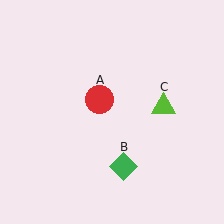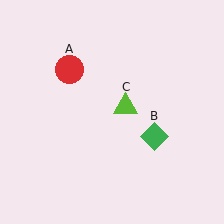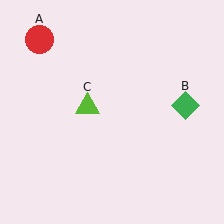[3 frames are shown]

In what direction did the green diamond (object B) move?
The green diamond (object B) moved up and to the right.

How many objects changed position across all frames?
3 objects changed position: red circle (object A), green diamond (object B), lime triangle (object C).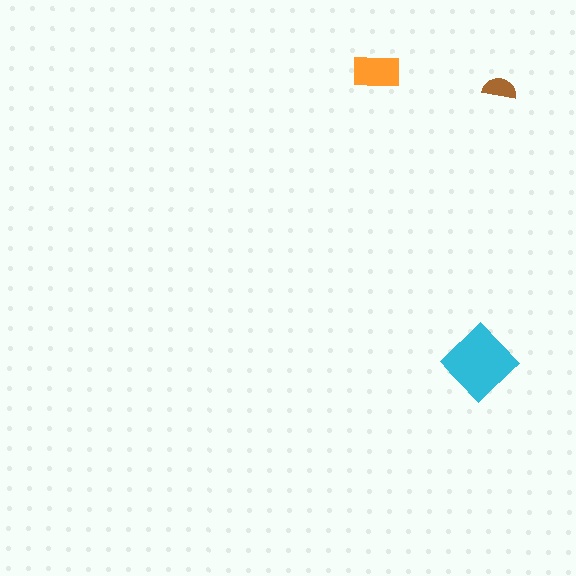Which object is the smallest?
The brown semicircle.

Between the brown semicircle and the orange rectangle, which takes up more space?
The orange rectangle.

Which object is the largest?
The cyan diamond.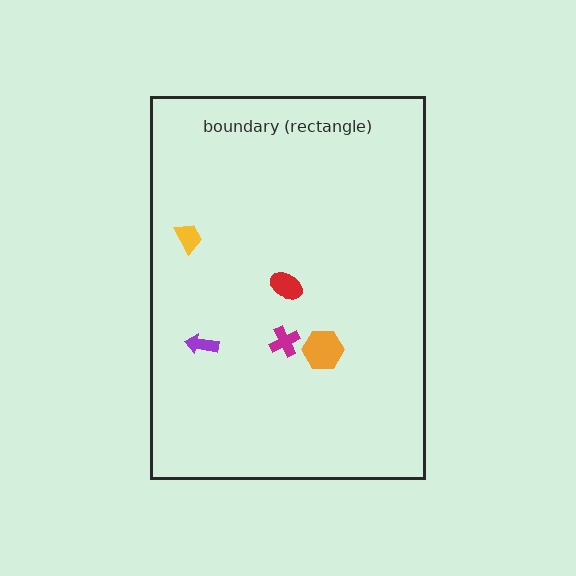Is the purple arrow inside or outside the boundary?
Inside.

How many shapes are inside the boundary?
5 inside, 0 outside.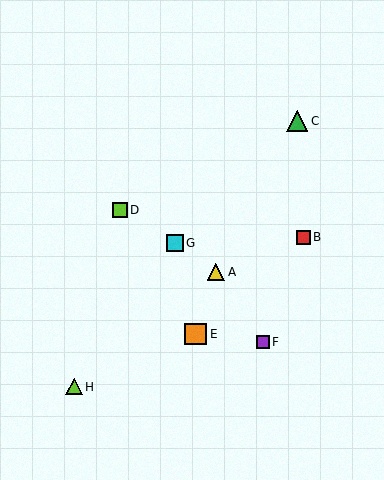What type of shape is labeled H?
Shape H is a lime triangle.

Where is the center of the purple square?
The center of the purple square is at (263, 342).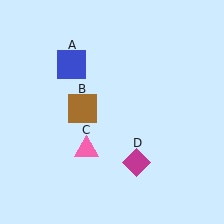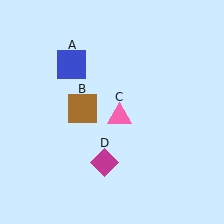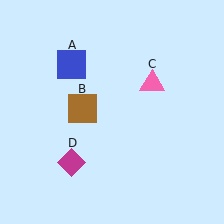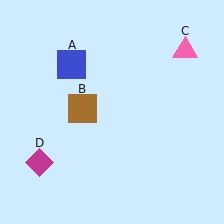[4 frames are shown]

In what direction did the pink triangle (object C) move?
The pink triangle (object C) moved up and to the right.